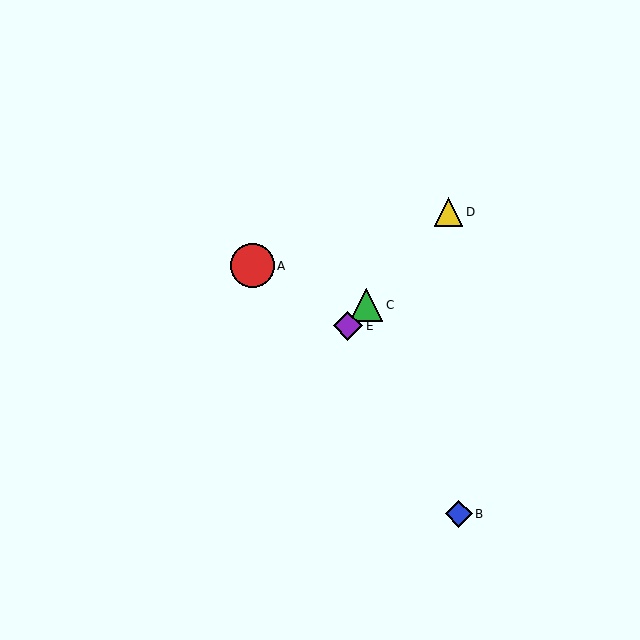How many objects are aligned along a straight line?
3 objects (C, D, E) are aligned along a straight line.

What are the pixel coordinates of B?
Object B is at (459, 514).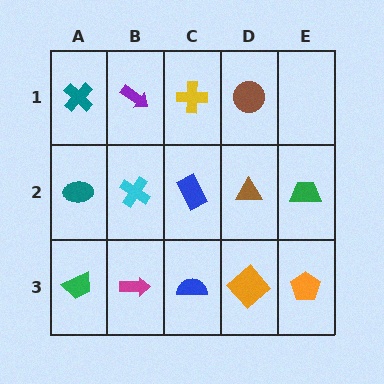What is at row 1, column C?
A yellow cross.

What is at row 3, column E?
An orange pentagon.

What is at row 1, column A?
A teal cross.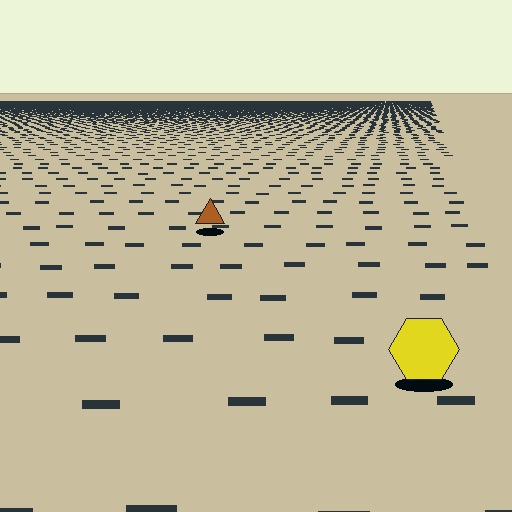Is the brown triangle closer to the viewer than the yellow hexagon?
No. The yellow hexagon is closer — you can tell from the texture gradient: the ground texture is coarser near it.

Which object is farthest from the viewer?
The brown triangle is farthest from the viewer. It appears smaller and the ground texture around it is denser.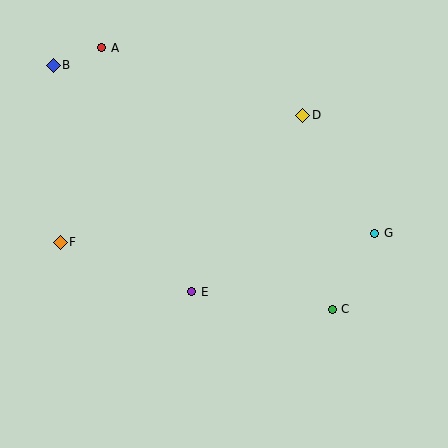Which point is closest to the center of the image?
Point E at (192, 292) is closest to the center.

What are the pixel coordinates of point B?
Point B is at (53, 65).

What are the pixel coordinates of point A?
Point A is at (102, 48).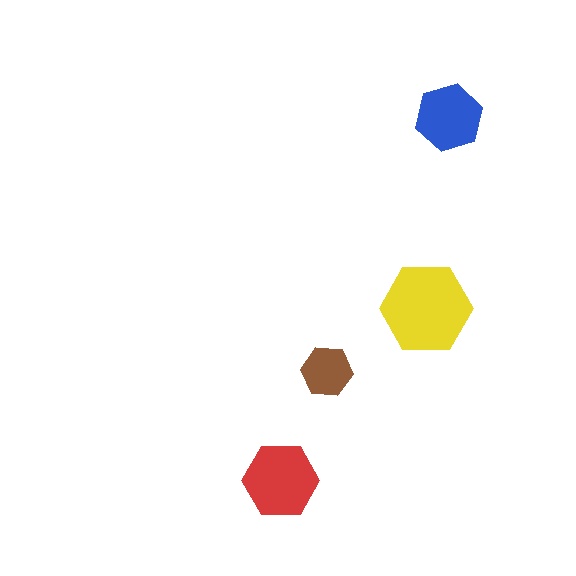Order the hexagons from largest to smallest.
the yellow one, the red one, the blue one, the brown one.